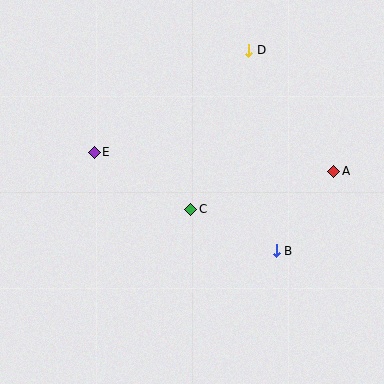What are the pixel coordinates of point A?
Point A is at (334, 171).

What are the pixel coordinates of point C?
Point C is at (191, 209).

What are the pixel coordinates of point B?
Point B is at (276, 251).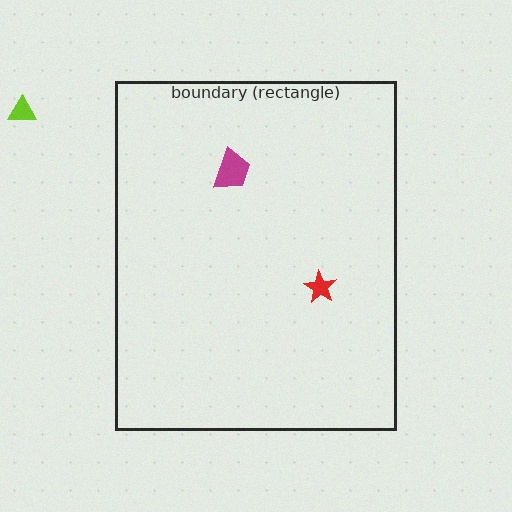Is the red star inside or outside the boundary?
Inside.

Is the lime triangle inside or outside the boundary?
Outside.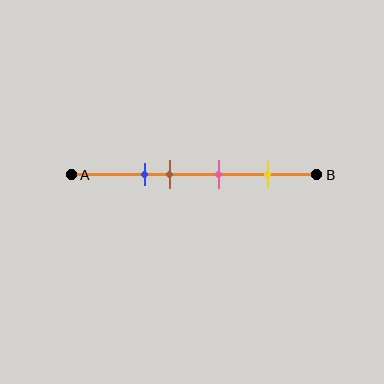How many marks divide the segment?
There are 4 marks dividing the segment.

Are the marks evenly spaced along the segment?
No, the marks are not evenly spaced.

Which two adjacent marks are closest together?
The blue and brown marks are the closest adjacent pair.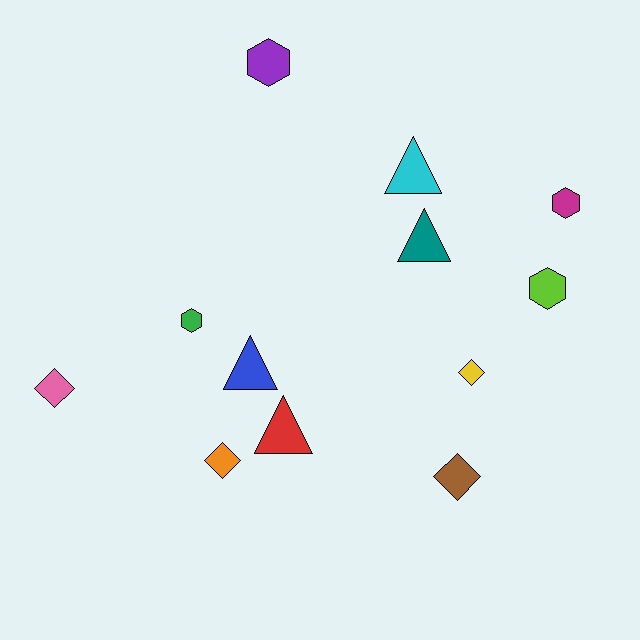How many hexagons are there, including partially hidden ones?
There are 4 hexagons.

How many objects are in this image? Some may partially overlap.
There are 12 objects.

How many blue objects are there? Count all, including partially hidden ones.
There is 1 blue object.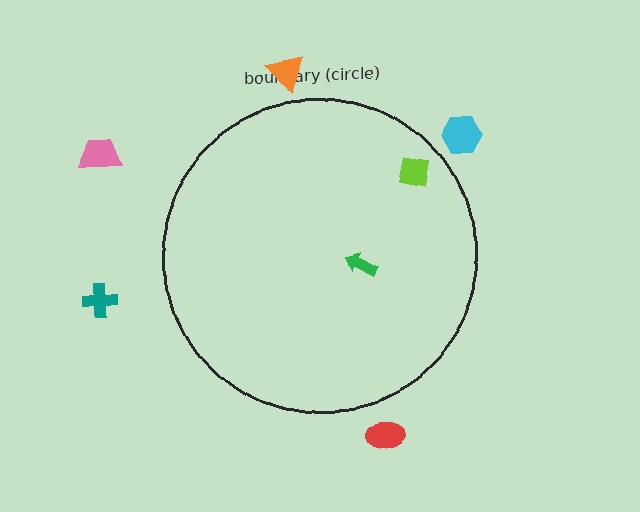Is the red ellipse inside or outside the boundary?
Outside.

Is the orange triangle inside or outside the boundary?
Outside.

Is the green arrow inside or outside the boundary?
Inside.